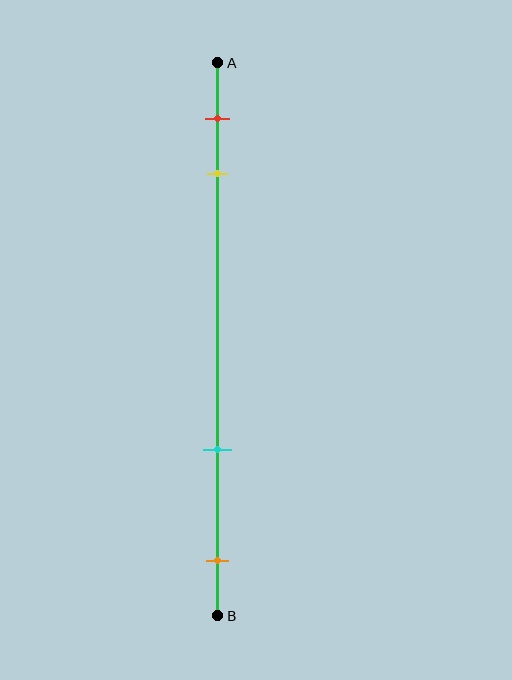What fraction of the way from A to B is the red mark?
The red mark is approximately 10% (0.1) of the way from A to B.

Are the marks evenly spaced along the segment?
No, the marks are not evenly spaced.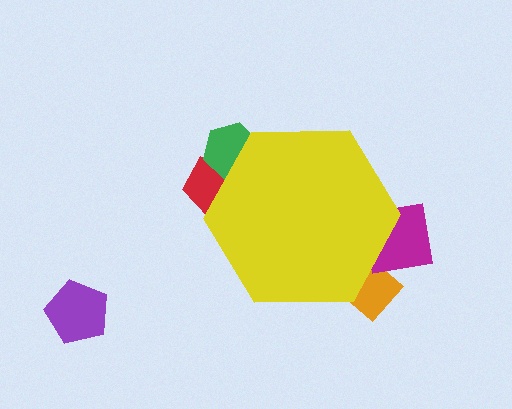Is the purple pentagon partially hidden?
No, the purple pentagon is fully visible.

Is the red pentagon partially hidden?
Yes, the red pentagon is partially hidden behind the yellow hexagon.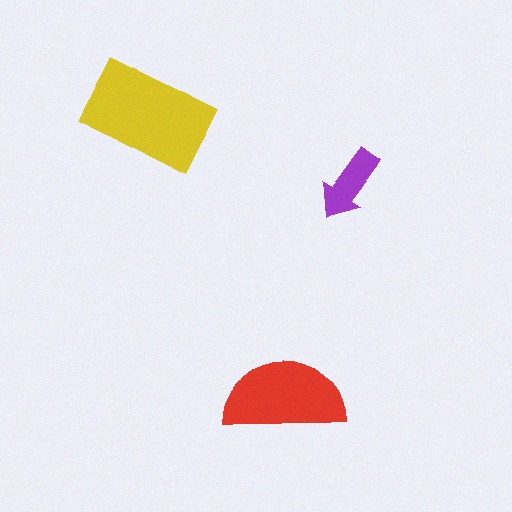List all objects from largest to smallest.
The yellow rectangle, the red semicircle, the purple arrow.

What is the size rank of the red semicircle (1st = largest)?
2nd.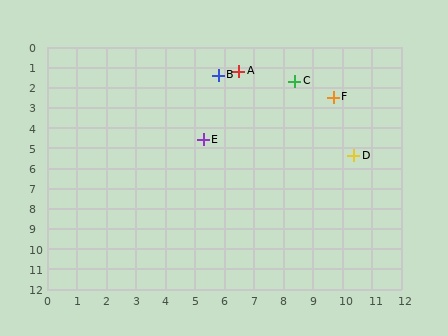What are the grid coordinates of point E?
Point E is at approximately (5.3, 4.6).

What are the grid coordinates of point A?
Point A is at approximately (6.5, 1.2).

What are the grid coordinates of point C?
Point C is at approximately (8.4, 1.7).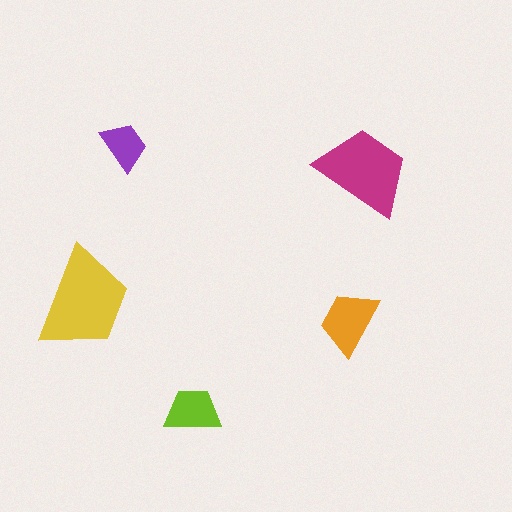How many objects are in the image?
There are 5 objects in the image.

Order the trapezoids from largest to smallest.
the yellow one, the magenta one, the orange one, the lime one, the purple one.